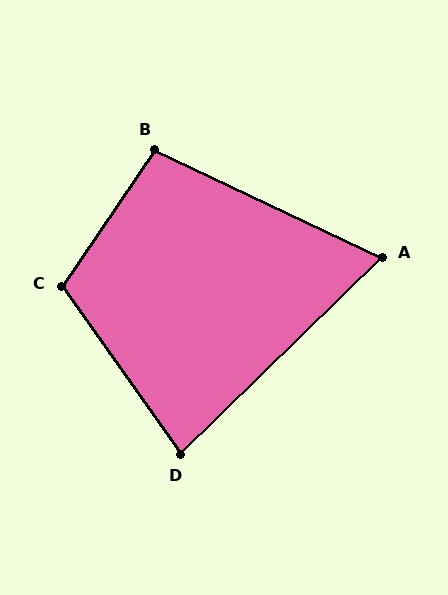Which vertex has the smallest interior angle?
A, at approximately 70 degrees.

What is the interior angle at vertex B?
Approximately 99 degrees (obtuse).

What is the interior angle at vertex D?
Approximately 81 degrees (acute).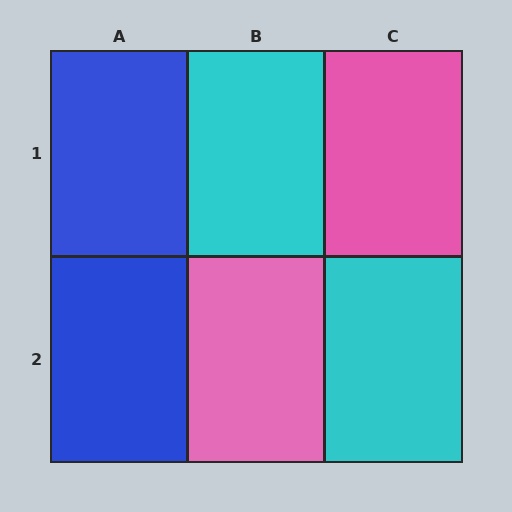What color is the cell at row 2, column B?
Pink.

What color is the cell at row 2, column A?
Blue.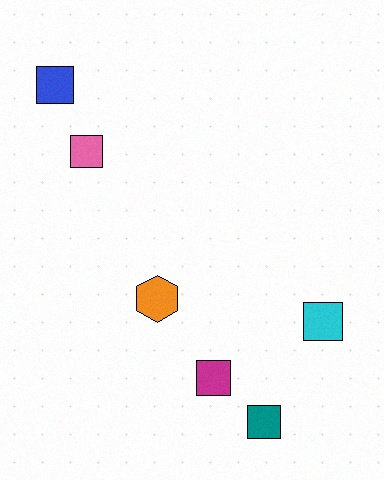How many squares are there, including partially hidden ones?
There are 5 squares.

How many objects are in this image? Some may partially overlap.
There are 6 objects.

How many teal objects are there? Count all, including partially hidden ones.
There is 1 teal object.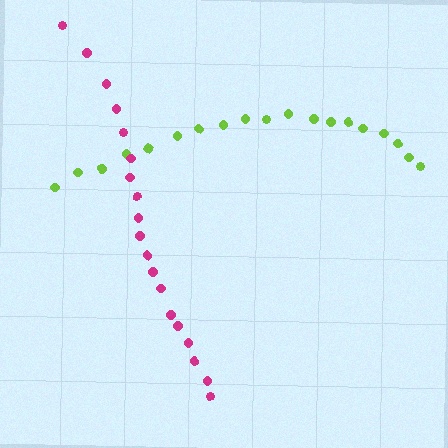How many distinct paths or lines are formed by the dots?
There are 2 distinct paths.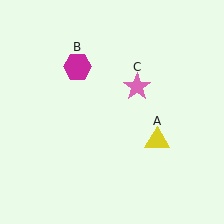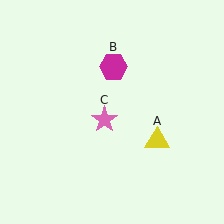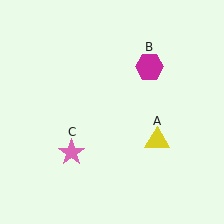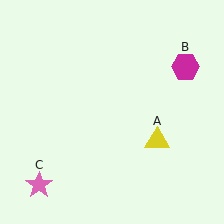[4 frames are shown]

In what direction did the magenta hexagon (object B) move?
The magenta hexagon (object B) moved right.